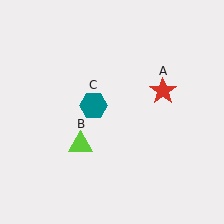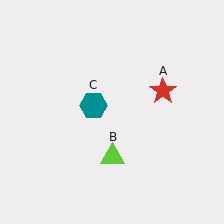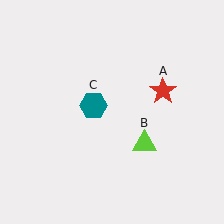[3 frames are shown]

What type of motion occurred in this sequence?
The lime triangle (object B) rotated counterclockwise around the center of the scene.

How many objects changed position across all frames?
1 object changed position: lime triangle (object B).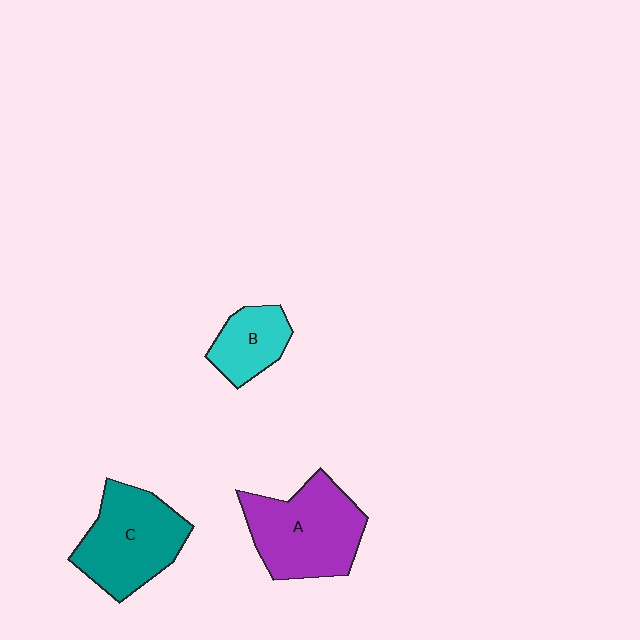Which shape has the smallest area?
Shape B (cyan).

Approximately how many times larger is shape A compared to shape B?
Approximately 2.0 times.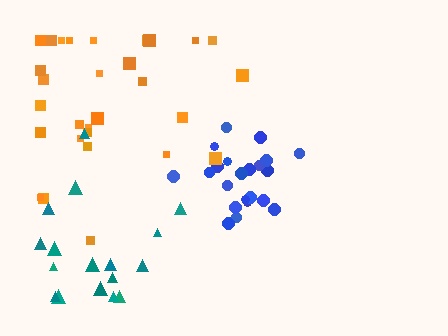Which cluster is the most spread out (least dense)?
Teal.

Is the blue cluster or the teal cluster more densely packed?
Blue.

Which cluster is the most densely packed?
Blue.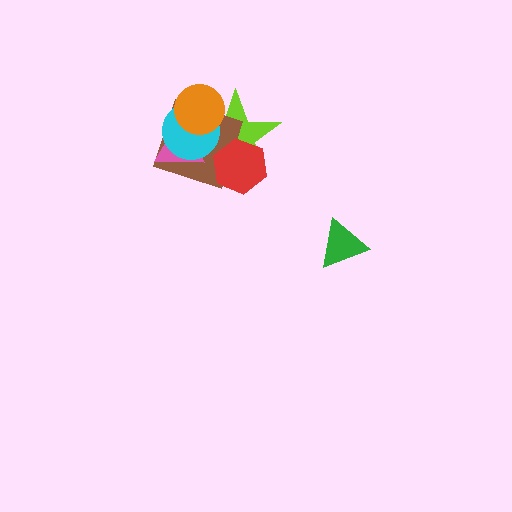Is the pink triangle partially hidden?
Yes, it is partially covered by another shape.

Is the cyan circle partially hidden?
Yes, it is partially covered by another shape.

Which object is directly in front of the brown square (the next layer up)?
The pink triangle is directly in front of the brown square.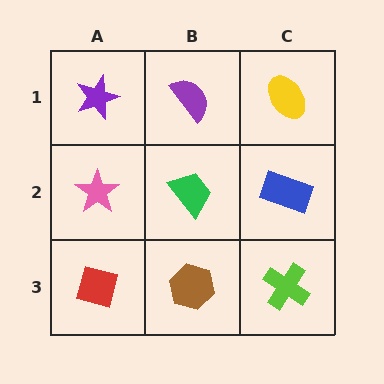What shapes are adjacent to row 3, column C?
A blue rectangle (row 2, column C), a brown hexagon (row 3, column B).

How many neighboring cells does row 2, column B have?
4.